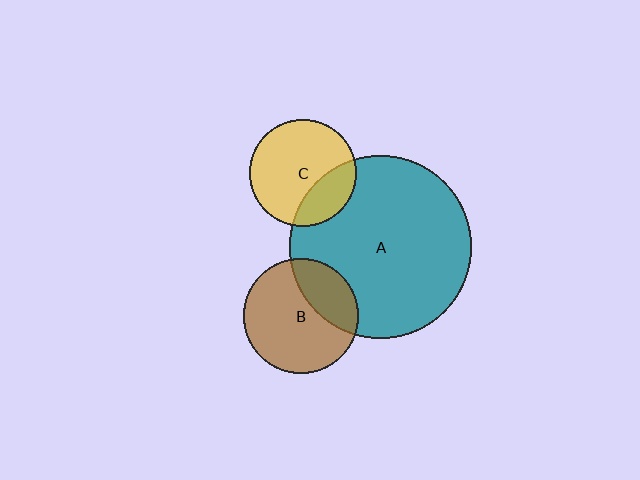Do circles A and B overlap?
Yes.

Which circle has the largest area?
Circle A (teal).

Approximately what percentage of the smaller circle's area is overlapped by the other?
Approximately 30%.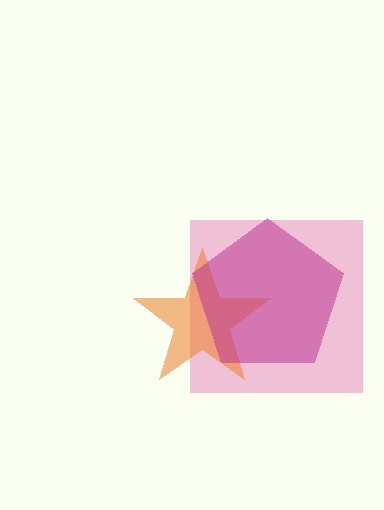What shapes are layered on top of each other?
The layered shapes are: a pink square, an orange star, a magenta pentagon.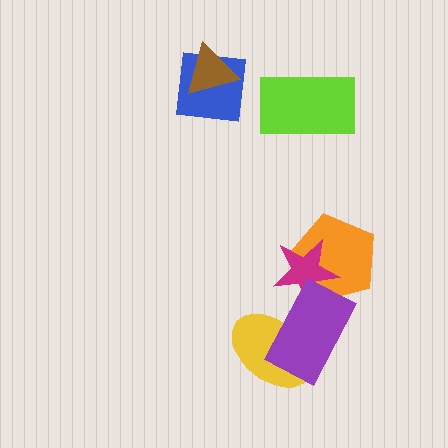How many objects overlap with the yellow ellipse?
1 object overlaps with the yellow ellipse.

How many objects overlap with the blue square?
1 object overlaps with the blue square.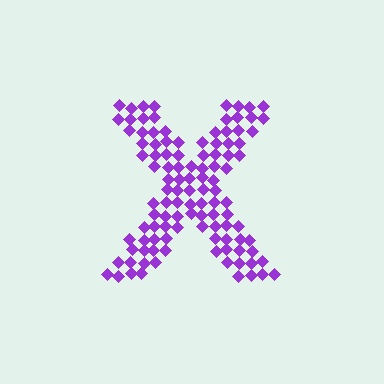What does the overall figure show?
The overall figure shows the letter X.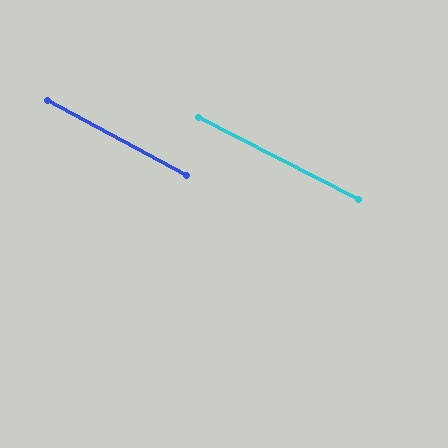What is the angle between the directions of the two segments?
Approximately 1 degree.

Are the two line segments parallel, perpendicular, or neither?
Parallel — their directions differ by only 1.4°.